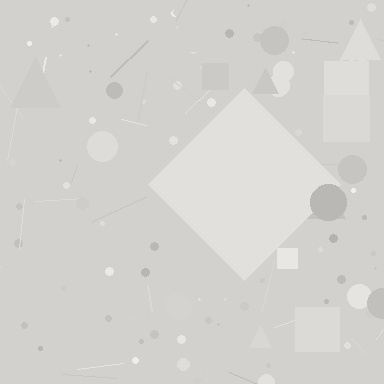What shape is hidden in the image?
A diamond is hidden in the image.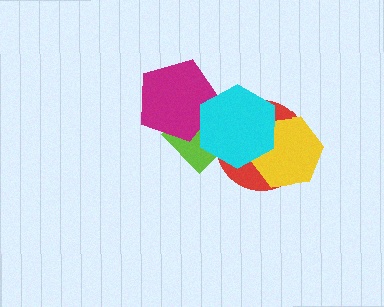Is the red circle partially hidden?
Yes, it is partially covered by another shape.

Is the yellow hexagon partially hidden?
Yes, it is partially covered by another shape.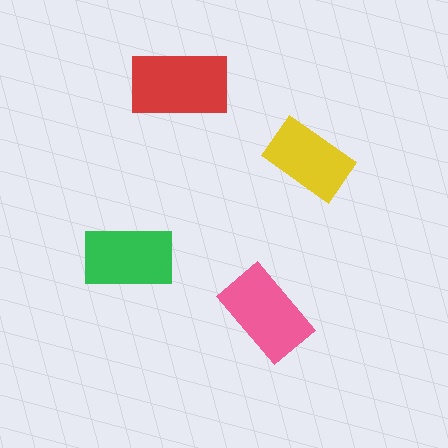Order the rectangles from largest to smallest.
the red one, the pink one, the green one, the yellow one.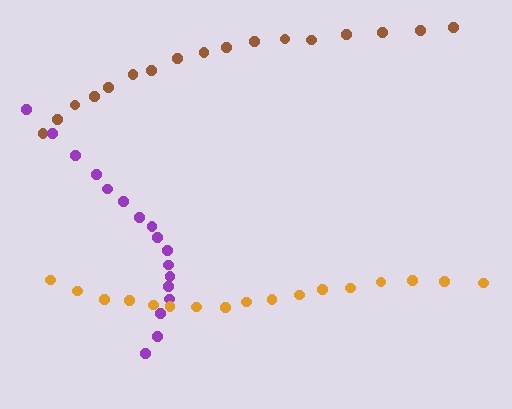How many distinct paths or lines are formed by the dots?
There are 3 distinct paths.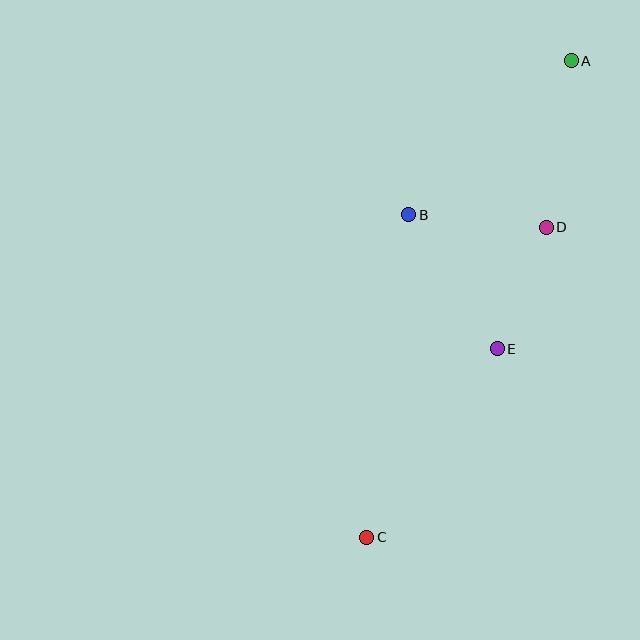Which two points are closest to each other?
Points D and E are closest to each other.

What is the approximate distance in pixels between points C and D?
The distance between C and D is approximately 358 pixels.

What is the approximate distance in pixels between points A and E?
The distance between A and E is approximately 298 pixels.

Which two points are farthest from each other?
Points A and C are farthest from each other.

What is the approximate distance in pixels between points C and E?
The distance between C and E is approximately 229 pixels.